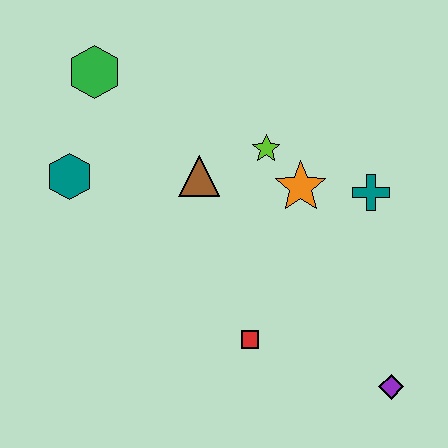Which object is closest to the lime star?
The orange star is closest to the lime star.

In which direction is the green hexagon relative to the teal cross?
The green hexagon is to the left of the teal cross.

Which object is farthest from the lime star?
The purple diamond is farthest from the lime star.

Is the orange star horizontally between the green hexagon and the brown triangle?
No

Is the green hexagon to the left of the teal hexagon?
No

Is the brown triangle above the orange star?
Yes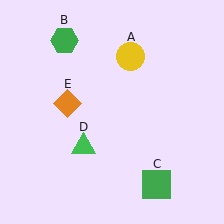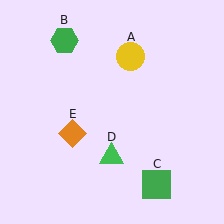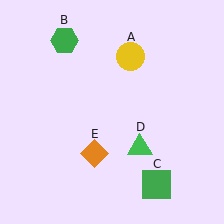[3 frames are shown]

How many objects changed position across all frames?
2 objects changed position: green triangle (object D), orange diamond (object E).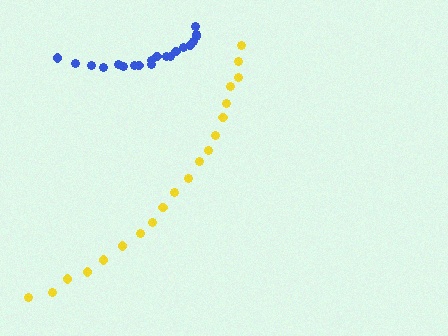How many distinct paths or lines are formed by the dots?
There are 2 distinct paths.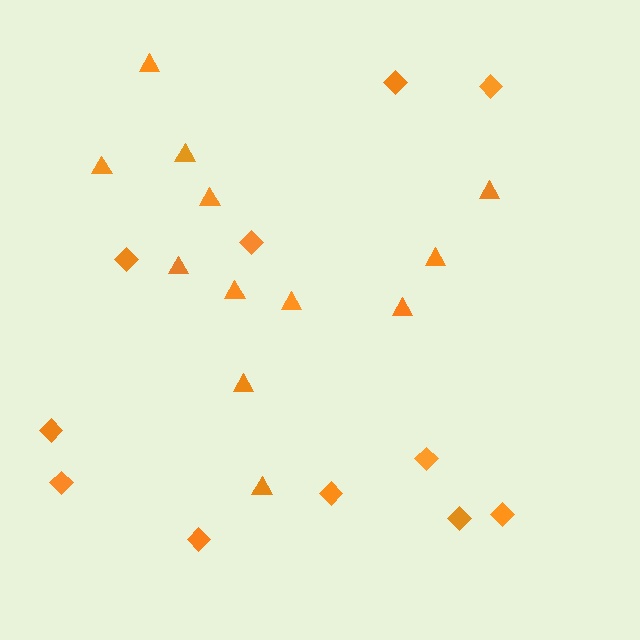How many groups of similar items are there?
There are 2 groups: one group of diamonds (11) and one group of triangles (12).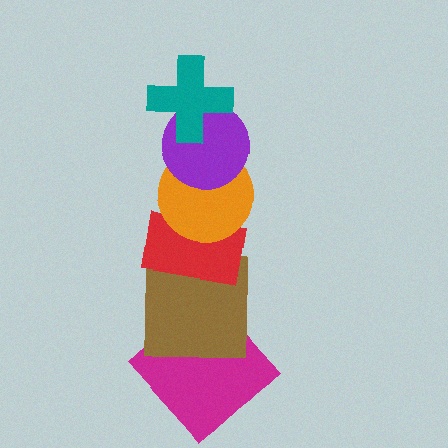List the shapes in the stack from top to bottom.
From top to bottom: the teal cross, the purple circle, the orange circle, the red rectangle, the brown square, the magenta diamond.